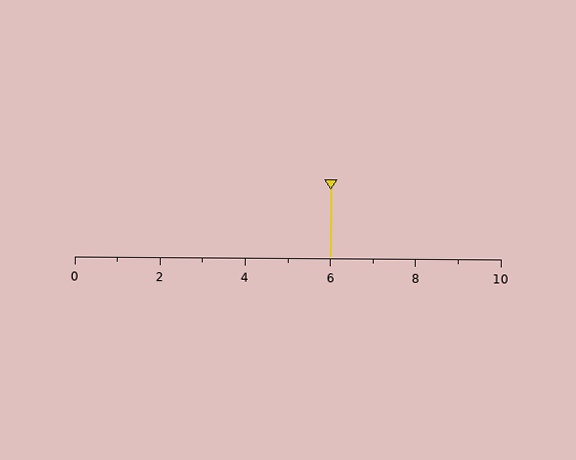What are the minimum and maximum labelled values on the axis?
The axis runs from 0 to 10.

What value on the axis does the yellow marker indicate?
The marker indicates approximately 6.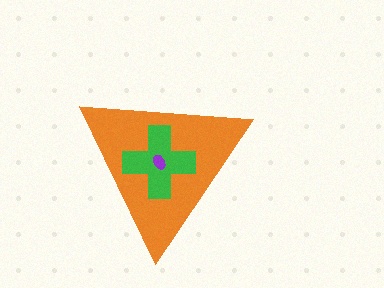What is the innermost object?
The purple ellipse.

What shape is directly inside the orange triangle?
The green cross.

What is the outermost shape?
The orange triangle.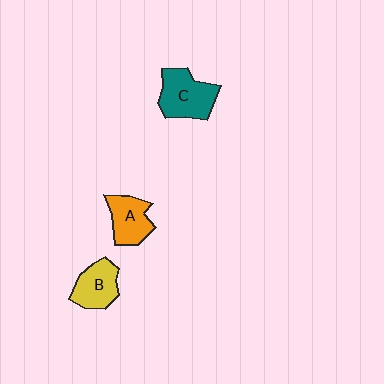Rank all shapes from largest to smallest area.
From largest to smallest: C (teal), A (orange), B (yellow).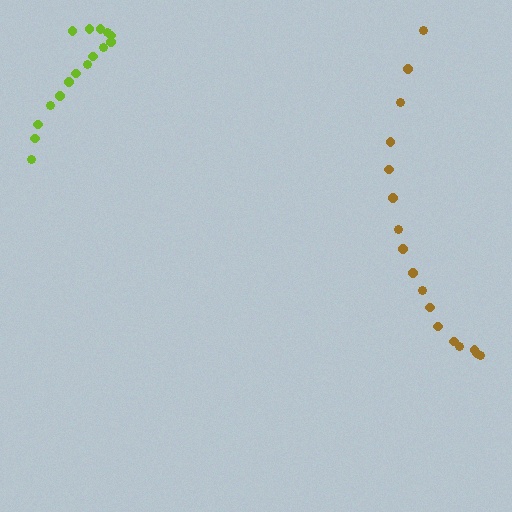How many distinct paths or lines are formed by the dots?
There are 2 distinct paths.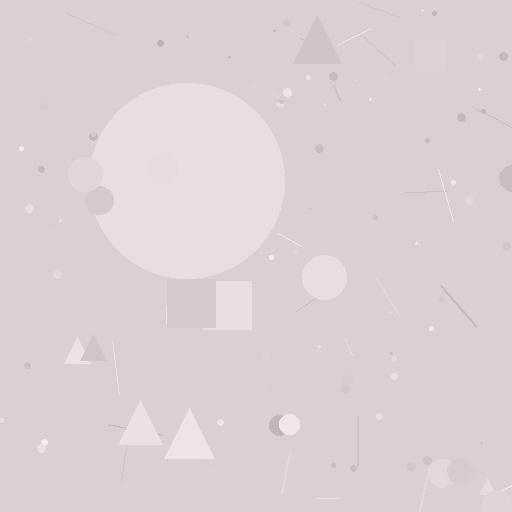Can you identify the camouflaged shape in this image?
The camouflaged shape is a circle.